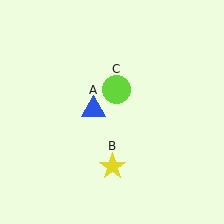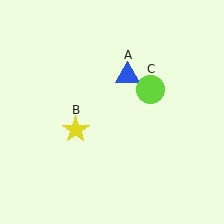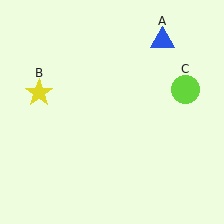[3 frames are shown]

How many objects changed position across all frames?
3 objects changed position: blue triangle (object A), yellow star (object B), lime circle (object C).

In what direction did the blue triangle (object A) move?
The blue triangle (object A) moved up and to the right.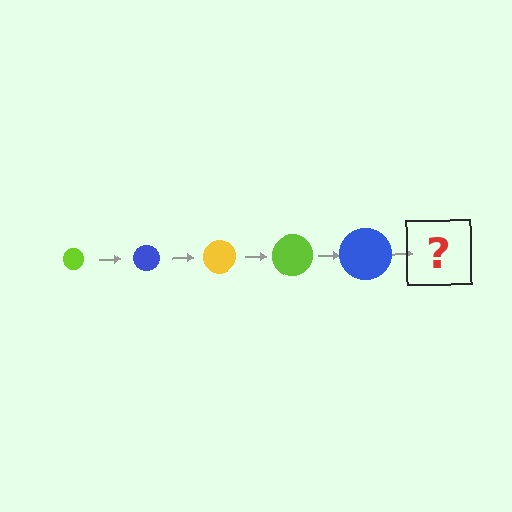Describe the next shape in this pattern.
It should be a yellow circle, larger than the previous one.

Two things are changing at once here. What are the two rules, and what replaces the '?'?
The two rules are that the circle grows larger each step and the color cycles through lime, blue, and yellow. The '?' should be a yellow circle, larger than the previous one.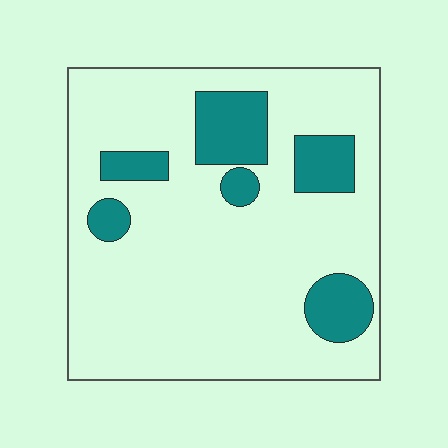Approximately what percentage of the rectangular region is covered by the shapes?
Approximately 20%.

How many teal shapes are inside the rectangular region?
6.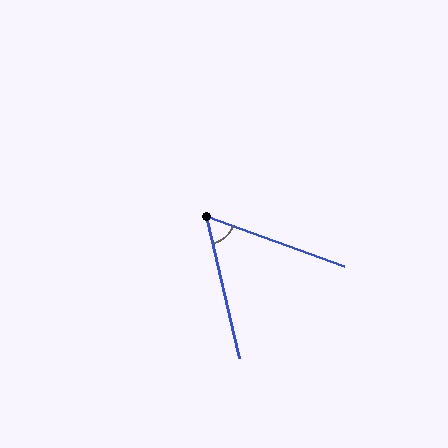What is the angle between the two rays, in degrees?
Approximately 57 degrees.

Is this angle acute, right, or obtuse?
It is acute.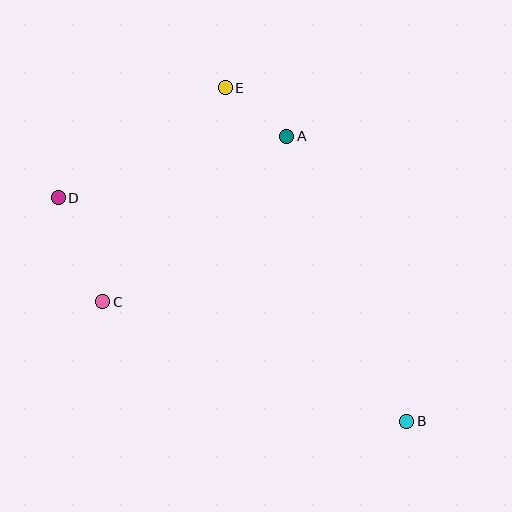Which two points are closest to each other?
Points A and E are closest to each other.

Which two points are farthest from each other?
Points B and D are farthest from each other.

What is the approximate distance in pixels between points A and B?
The distance between A and B is approximately 309 pixels.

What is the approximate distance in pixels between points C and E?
The distance between C and E is approximately 246 pixels.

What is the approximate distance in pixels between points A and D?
The distance between A and D is approximately 237 pixels.